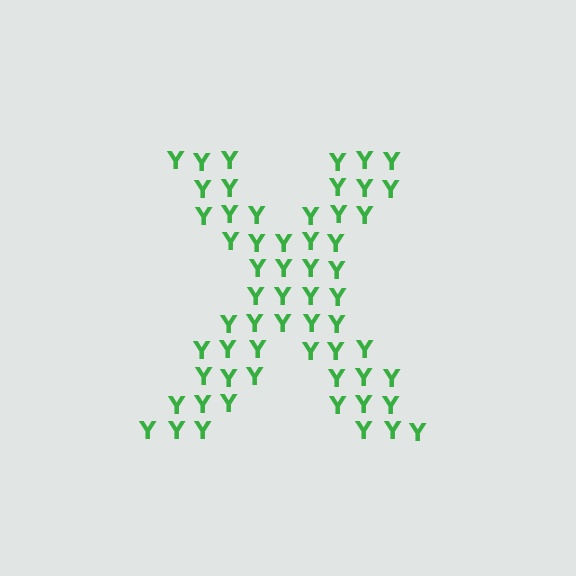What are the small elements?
The small elements are letter Y's.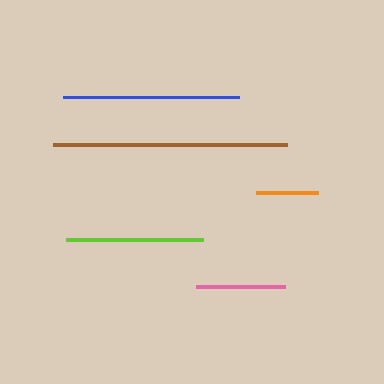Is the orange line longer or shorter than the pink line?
The pink line is longer than the orange line.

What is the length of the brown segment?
The brown segment is approximately 233 pixels long.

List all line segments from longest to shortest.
From longest to shortest: brown, blue, lime, pink, orange.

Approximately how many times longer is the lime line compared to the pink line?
The lime line is approximately 1.5 times the length of the pink line.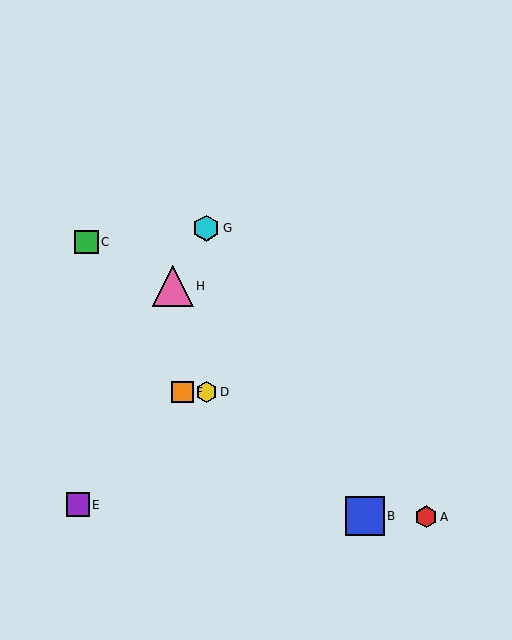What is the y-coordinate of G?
Object G is at y≈228.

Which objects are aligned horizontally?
Objects D, F are aligned horizontally.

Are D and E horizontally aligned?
No, D is at y≈392 and E is at y≈505.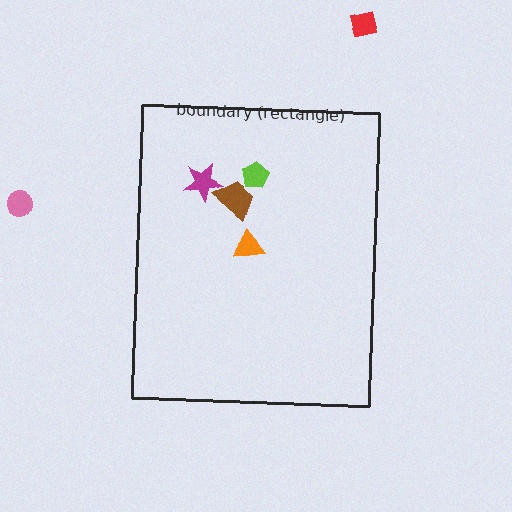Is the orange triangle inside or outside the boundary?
Inside.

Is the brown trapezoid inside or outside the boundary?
Inside.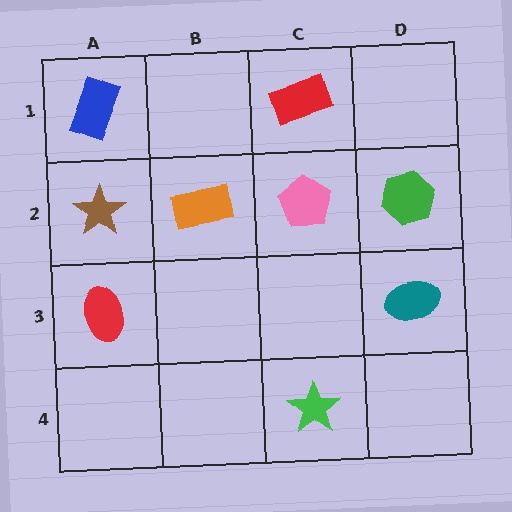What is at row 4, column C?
A green star.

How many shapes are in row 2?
4 shapes.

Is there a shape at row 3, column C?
No, that cell is empty.